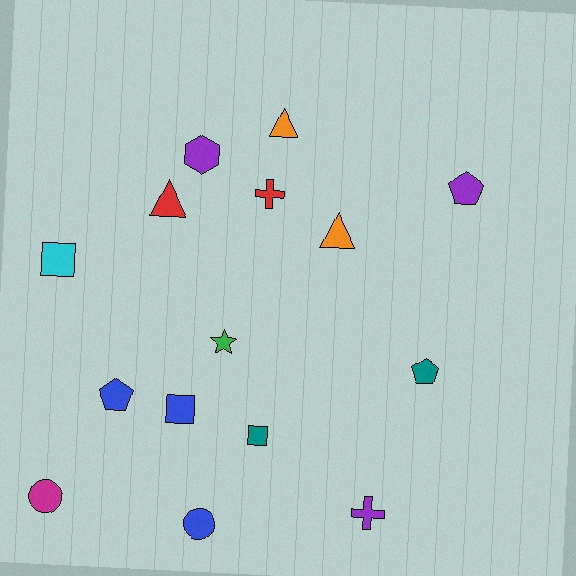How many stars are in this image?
There is 1 star.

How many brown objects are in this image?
There are no brown objects.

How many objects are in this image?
There are 15 objects.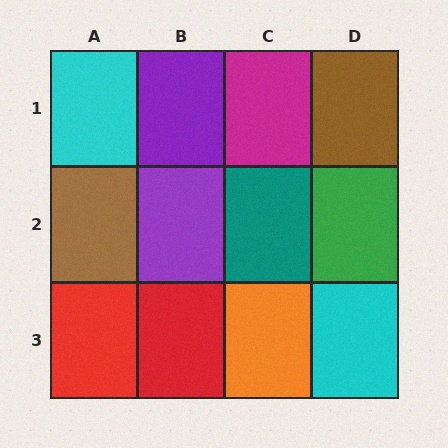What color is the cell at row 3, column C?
Orange.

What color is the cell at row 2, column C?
Teal.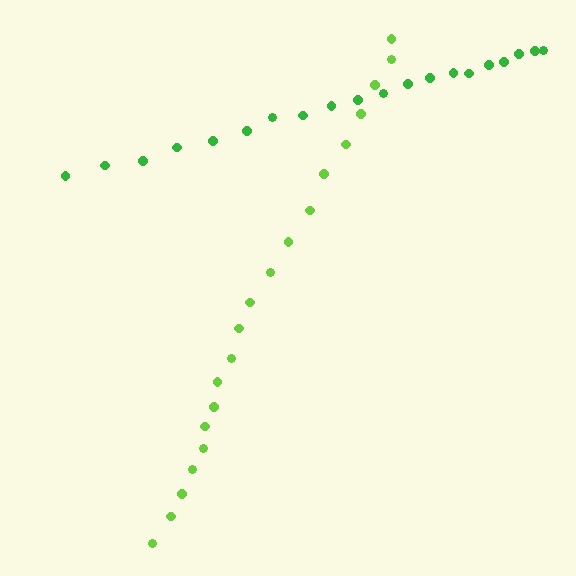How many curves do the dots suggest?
There are 2 distinct paths.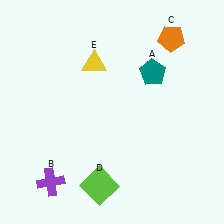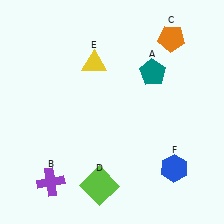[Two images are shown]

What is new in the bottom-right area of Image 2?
A blue hexagon (F) was added in the bottom-right area of Image 2.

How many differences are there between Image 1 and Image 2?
There is 1 difference between the two images.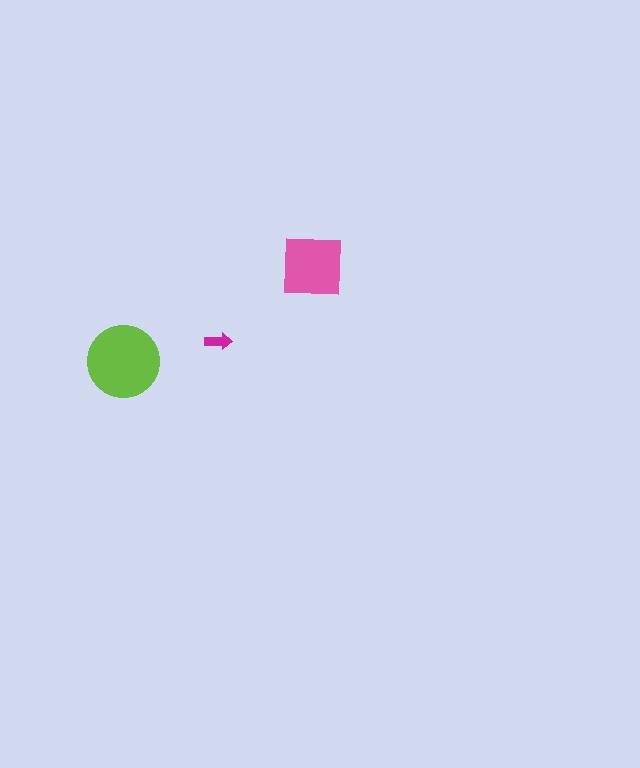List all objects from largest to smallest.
The lime circle, the pink square, the magenta arrow.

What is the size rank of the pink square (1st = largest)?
2nd.